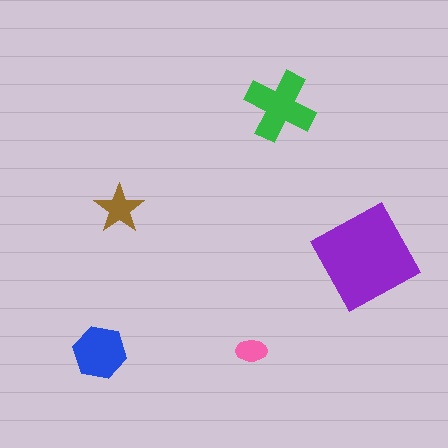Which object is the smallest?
The pink ellipse.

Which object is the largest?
The purple diamond.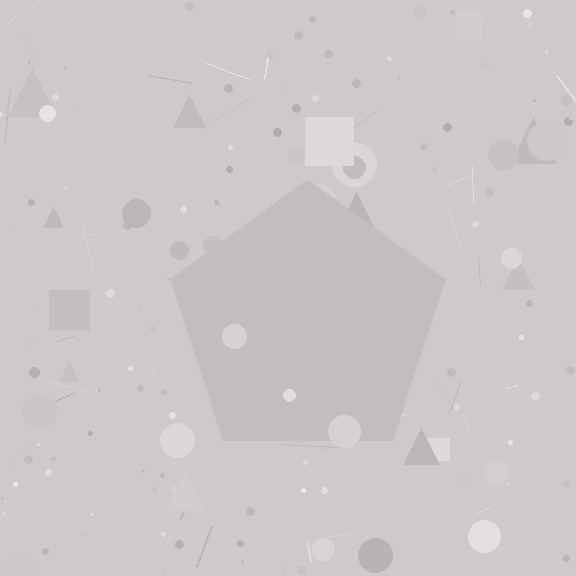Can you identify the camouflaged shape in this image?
The camouflaged shape is a pentagon.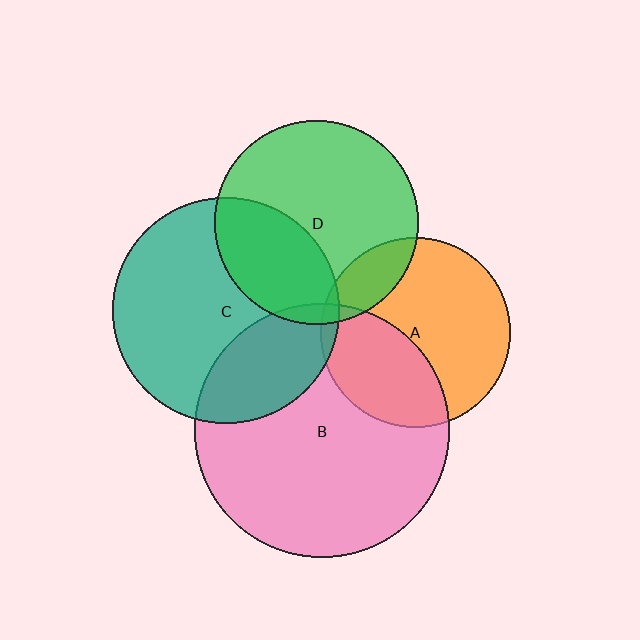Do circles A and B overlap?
Yes.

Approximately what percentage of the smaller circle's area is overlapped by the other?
Approximately 35%.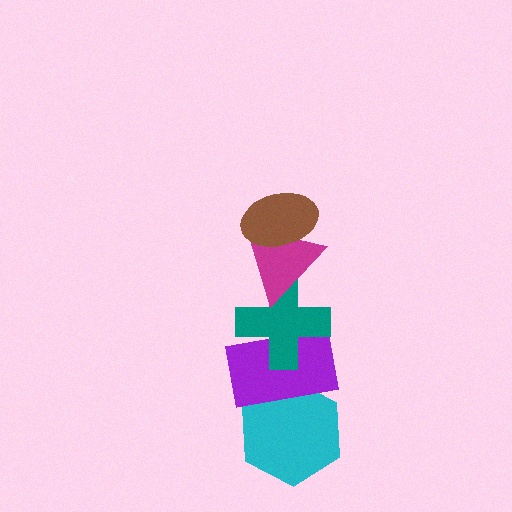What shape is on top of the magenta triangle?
The brown ellipse is on top of the magenta triangle.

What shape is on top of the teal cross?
The magenta triangle is on top of the teal cross.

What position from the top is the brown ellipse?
The brown ellipse is 1st from the top.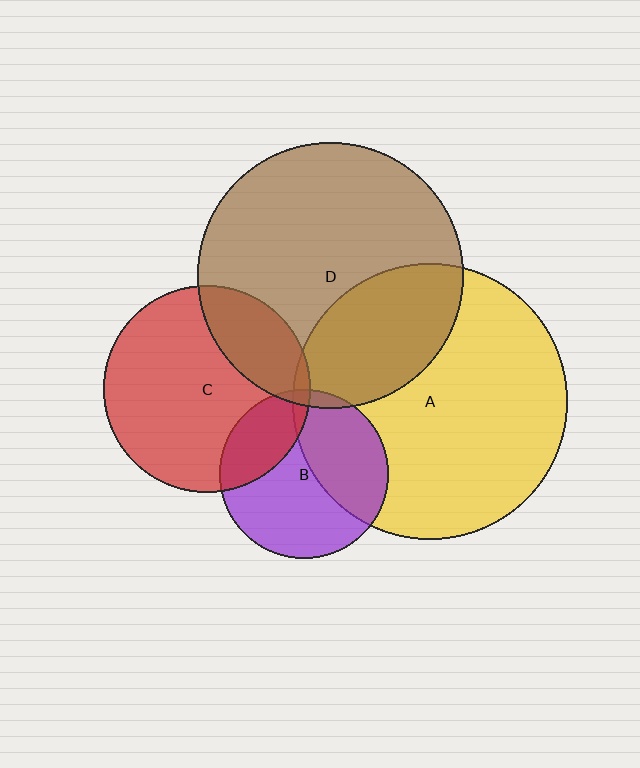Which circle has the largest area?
Circle A (yellow).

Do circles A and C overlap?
Yes.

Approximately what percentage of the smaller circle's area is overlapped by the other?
Approximately 5%.